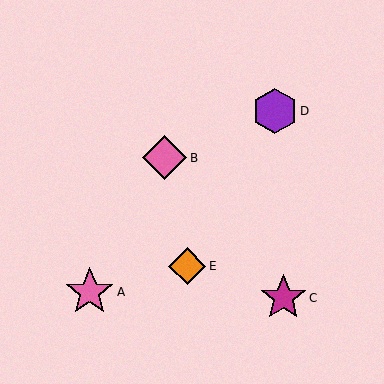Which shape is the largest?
The pink star (labeled A) is the largest.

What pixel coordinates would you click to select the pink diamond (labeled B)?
Click at (165, 158) to select the pink diamond B.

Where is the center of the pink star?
The center of the pink star is at (90, 292).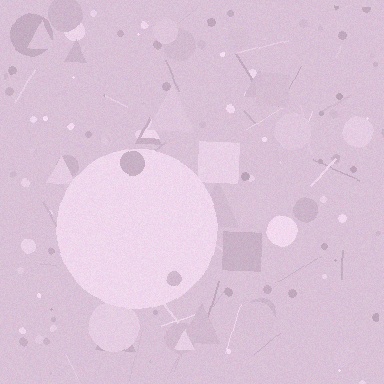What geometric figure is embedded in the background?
A circle is embedded in the background.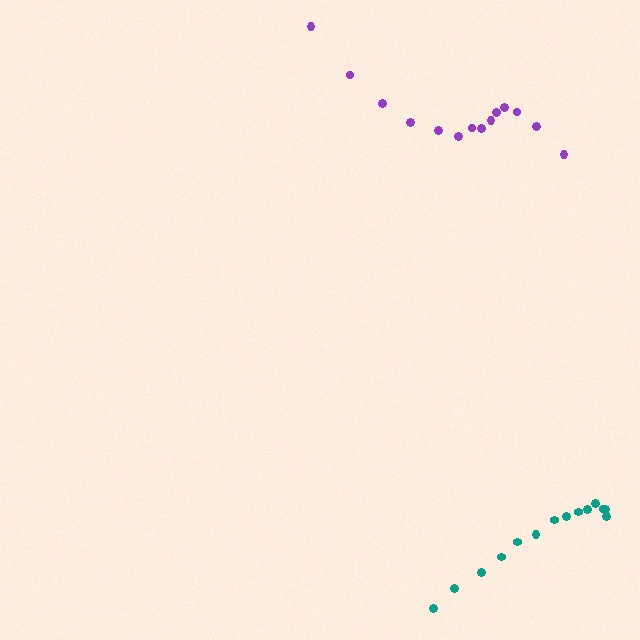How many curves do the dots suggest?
There are 2 distinct paths.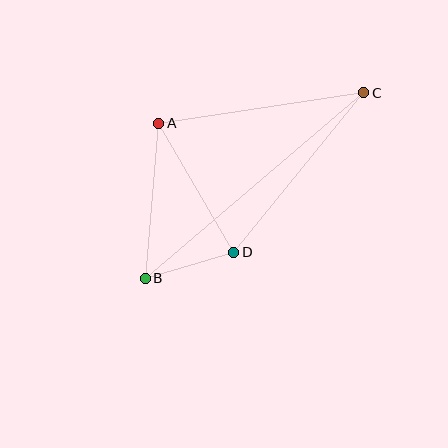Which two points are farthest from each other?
Points B and C are farthest from each other.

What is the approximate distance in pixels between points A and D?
The distance between A and D is approximately 149 pixels.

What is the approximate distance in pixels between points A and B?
The distance between A and B is approximately 155 pixels.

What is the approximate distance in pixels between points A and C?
The distance between A and C is approximately 207 pixels.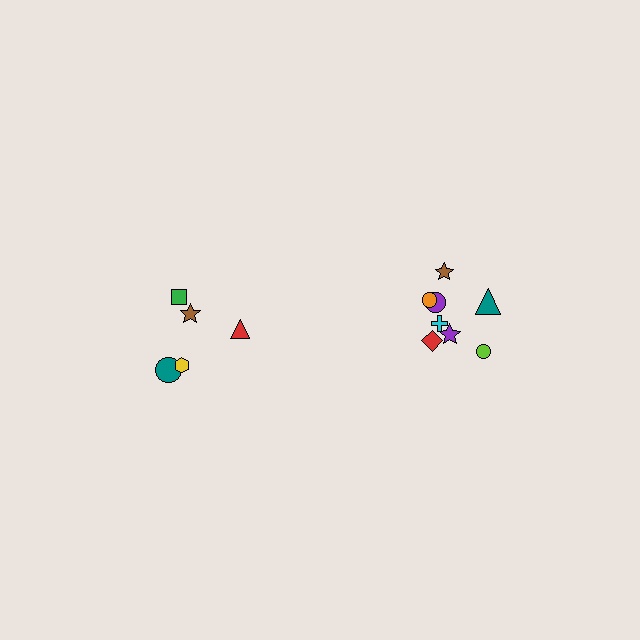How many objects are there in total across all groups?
There are 13 objects.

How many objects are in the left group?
There are 5 objects.